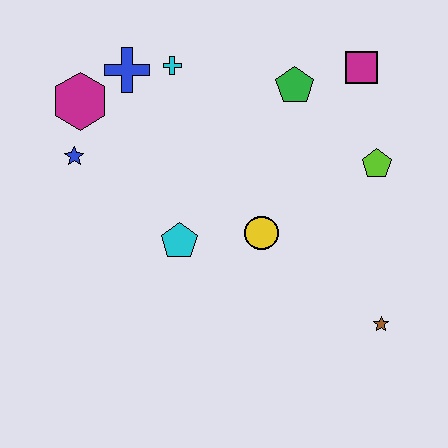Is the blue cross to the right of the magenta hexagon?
Yes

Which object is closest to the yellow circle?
The cyan pentagon is closest to the yellow circle.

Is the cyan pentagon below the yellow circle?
Yes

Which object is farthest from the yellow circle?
The magenta hexagon is farthest from the yellow circle.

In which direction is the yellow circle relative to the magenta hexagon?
The yellow circle is to the right of the magenta hexagon.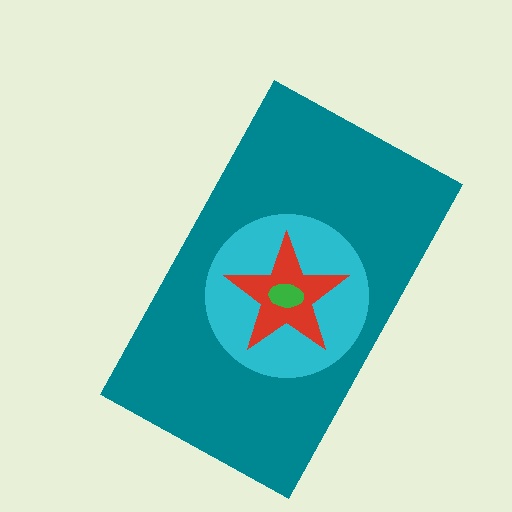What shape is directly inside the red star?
The green ellipse.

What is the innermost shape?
The green ellipse.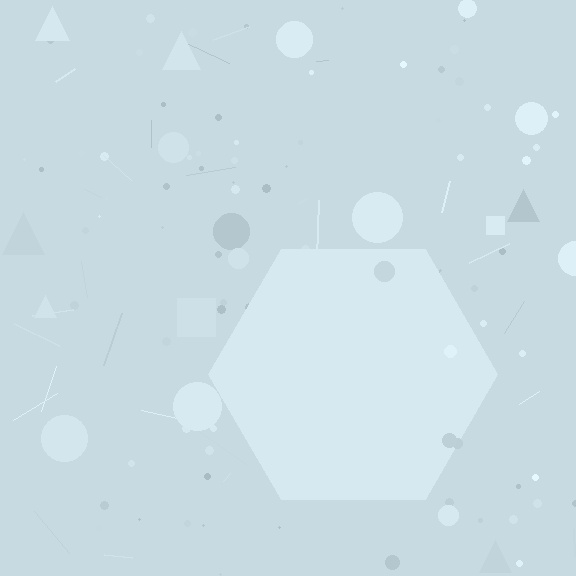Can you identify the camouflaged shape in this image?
The camouflaged shape is a hexagon.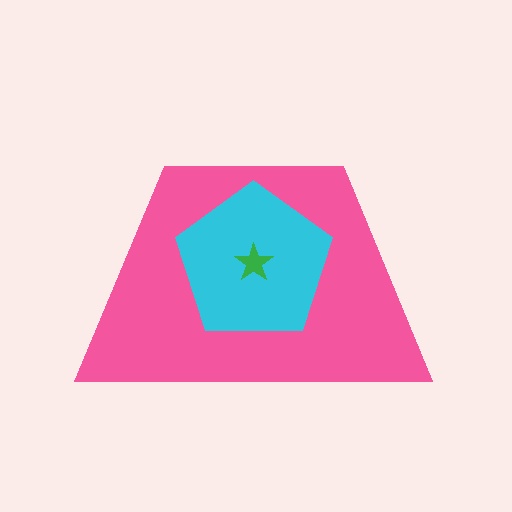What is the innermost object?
The green star.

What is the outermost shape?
The pink trapezoid.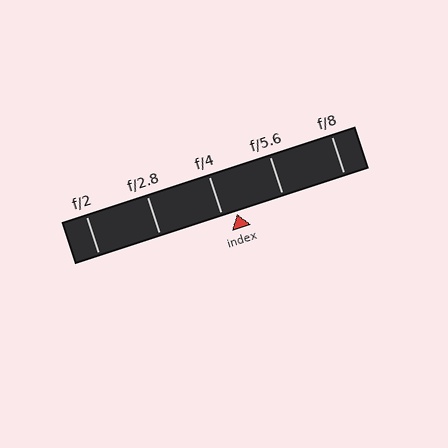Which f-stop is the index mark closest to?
The index mark is closest to f/4.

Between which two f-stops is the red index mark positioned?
The index mark is between f/4 and f/5.6.